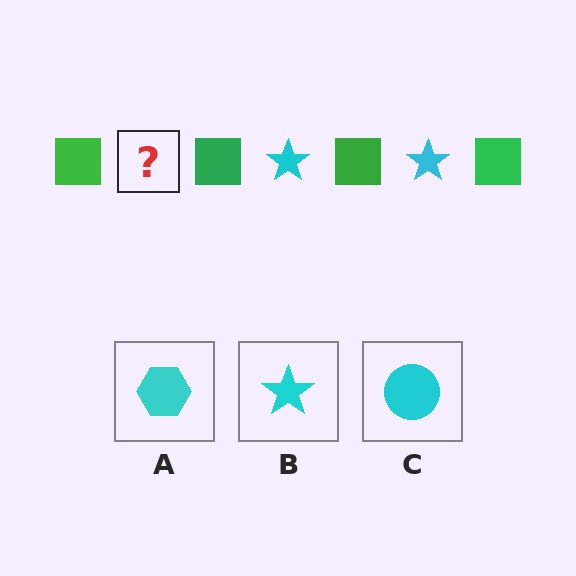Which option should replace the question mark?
Option B.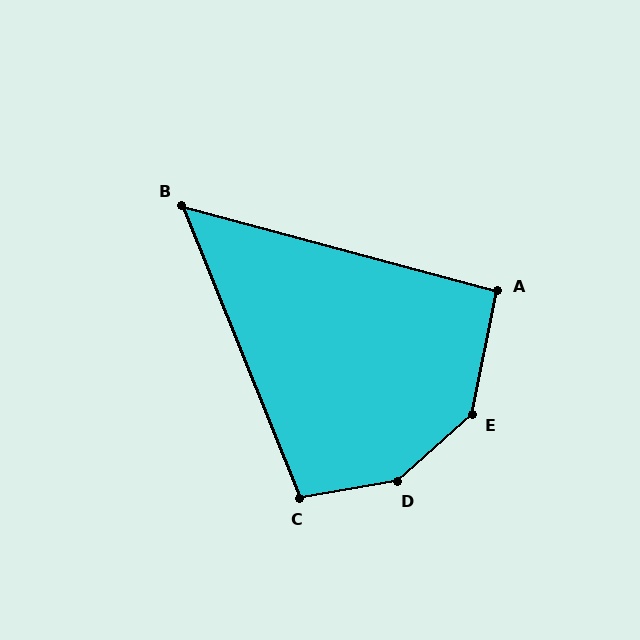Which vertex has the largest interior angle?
D, at approximately 148 degrees.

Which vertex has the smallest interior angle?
B, at approximately 53 degrees.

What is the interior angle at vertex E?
Approximately 143 degrees (obtuse).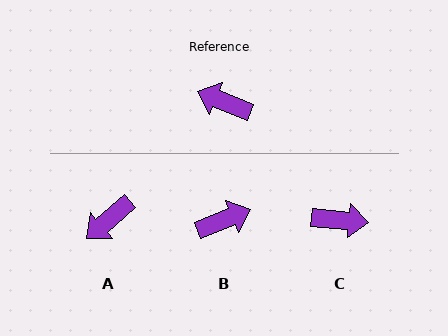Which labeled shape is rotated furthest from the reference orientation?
C, about 164 degrees away.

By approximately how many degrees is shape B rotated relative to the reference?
Approximately 138 degrees clockwise.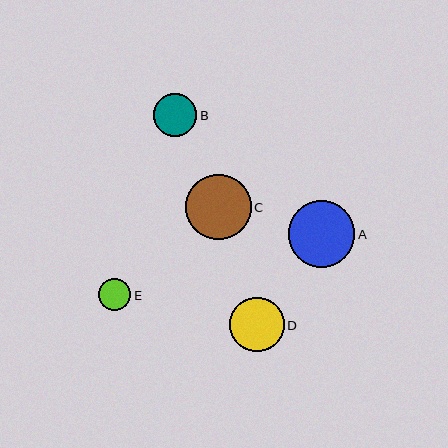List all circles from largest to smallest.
From largest to smallest: A, C, D, B, E.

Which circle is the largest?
Circle A is the largest with a size of approximately 66 pixels.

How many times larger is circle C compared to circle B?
Circle C is approximately 1.5 times the size of circle B.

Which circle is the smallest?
Circle E is the smallest with a size of approximately 32 pixels.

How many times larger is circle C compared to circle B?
Circle C is approximately 1.5 times the size of circle B.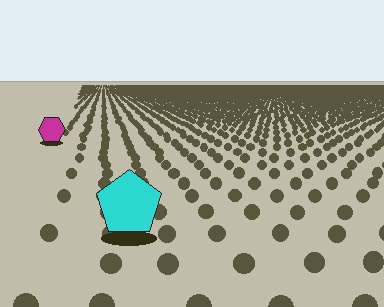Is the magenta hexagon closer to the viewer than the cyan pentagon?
No. The cyan pentagon is closer — you can tell from the texture gradient: the ground texture is coarser near it.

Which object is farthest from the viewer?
The magenta hexagon is farthest from the viewer. It appears smaller and the ground texture around it is denser.